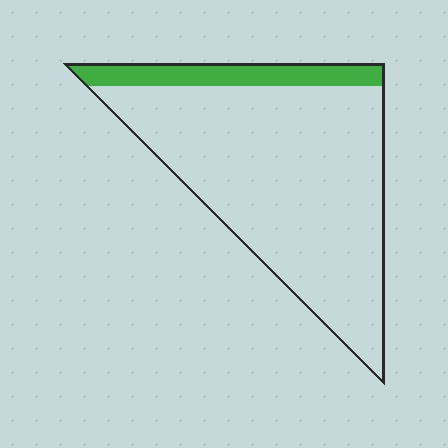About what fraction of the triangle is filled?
About one eighth (1/8).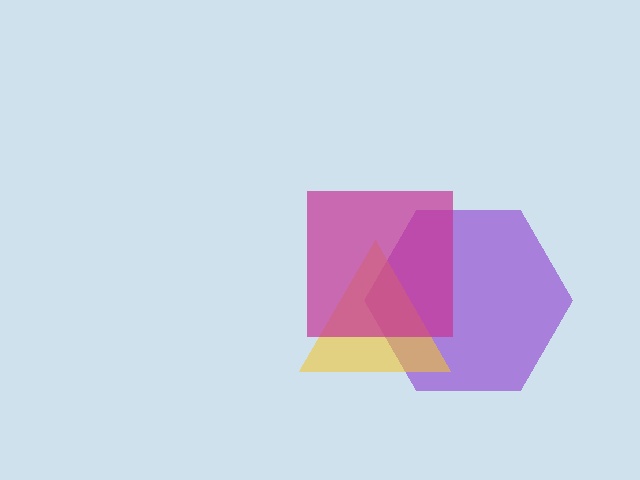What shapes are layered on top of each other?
The layered shapes are: a purple hexagon, a yellow triangle, a magenta square.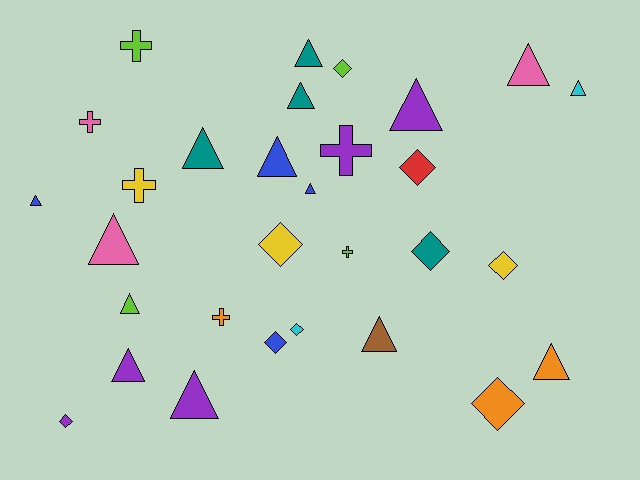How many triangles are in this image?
There are 15 triangles.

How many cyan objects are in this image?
There are 2 cyan objects.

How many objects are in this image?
There are 30 objects.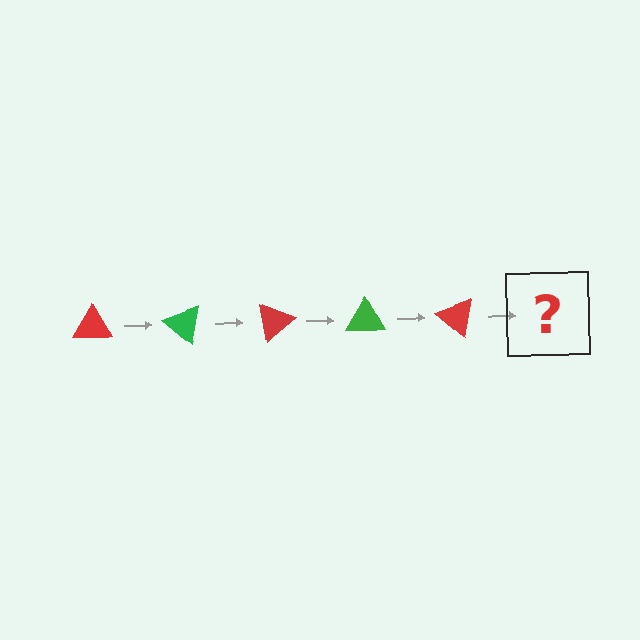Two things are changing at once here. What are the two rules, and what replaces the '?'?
The two rules are that it rotates 40 degrees each step and the color cycles through red and green. The '?' should be a green triangle, rotated 200 degrees from the start.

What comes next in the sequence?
The next element should be a green triangle, rotated 200 degrees from the start.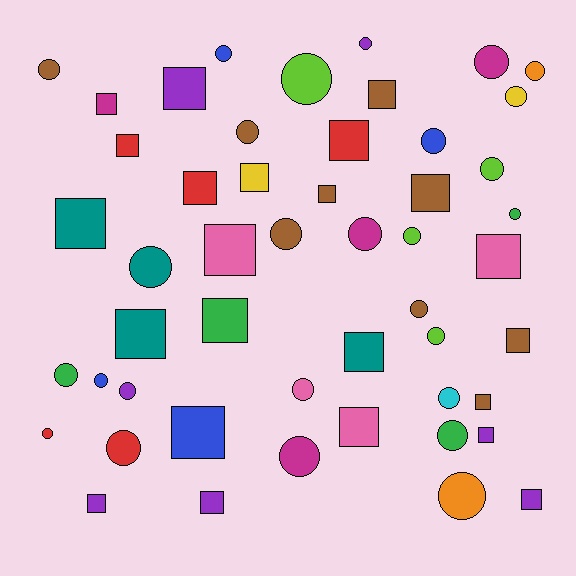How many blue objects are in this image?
There are 4 blue objects.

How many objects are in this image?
There are 50 objects.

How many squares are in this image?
There are 23 squares.